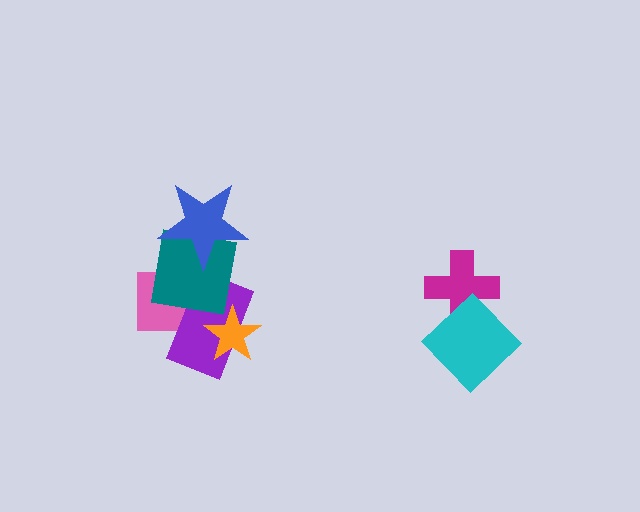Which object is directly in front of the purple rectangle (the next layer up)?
The orange star is directly in front of the purple rectangle.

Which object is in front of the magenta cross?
The cyan diamond is in front of the magenta cross.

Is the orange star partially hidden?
No, no other shape covers it.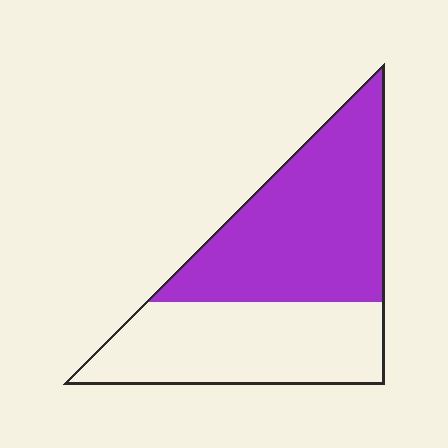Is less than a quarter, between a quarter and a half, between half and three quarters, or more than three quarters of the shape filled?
Between half and three quarters.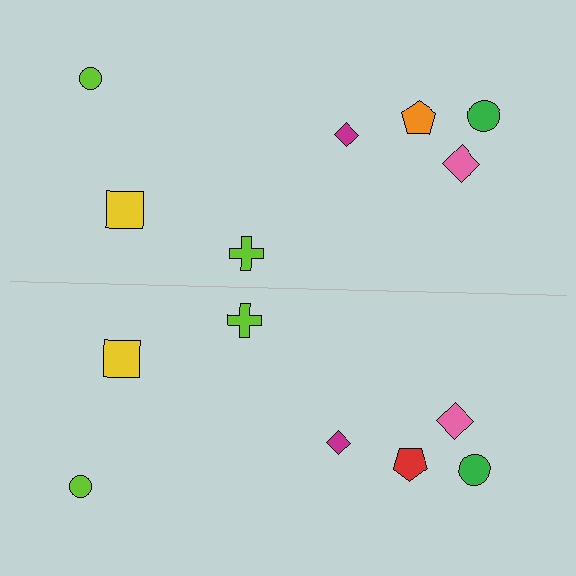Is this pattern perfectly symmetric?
No, the pattern is not perfectly symmetric. The red pentagon on the bottom side breaks the symmetry — its mirror counterpart is orange.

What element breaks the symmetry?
The red pentagon on the bottom side breaks the symmetry — its mirror counterpart is orange.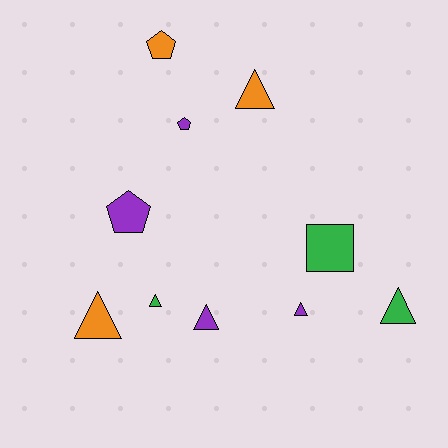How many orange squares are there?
There are no orange squares.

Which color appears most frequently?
Purple, with 4 objects.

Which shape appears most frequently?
Triangle, with 6 objects.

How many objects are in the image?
There are 10 objects.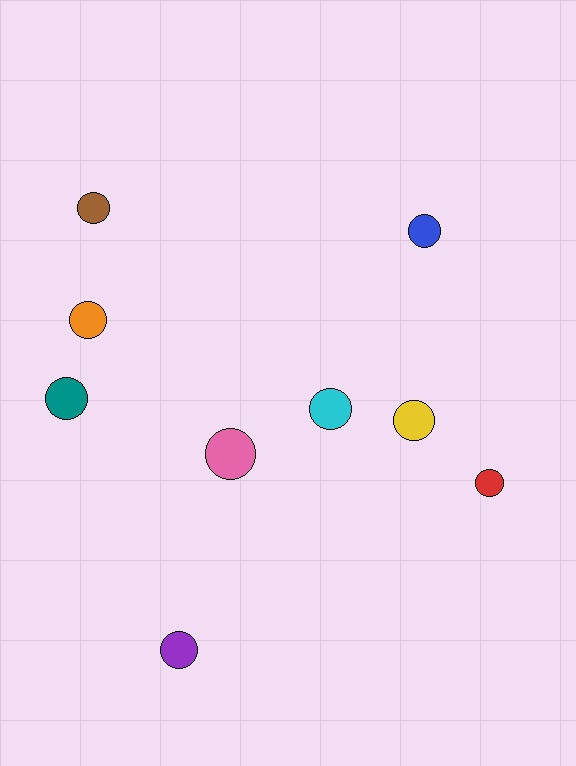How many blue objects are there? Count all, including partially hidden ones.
There is 1 blue object.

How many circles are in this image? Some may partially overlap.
There are 9 circles.